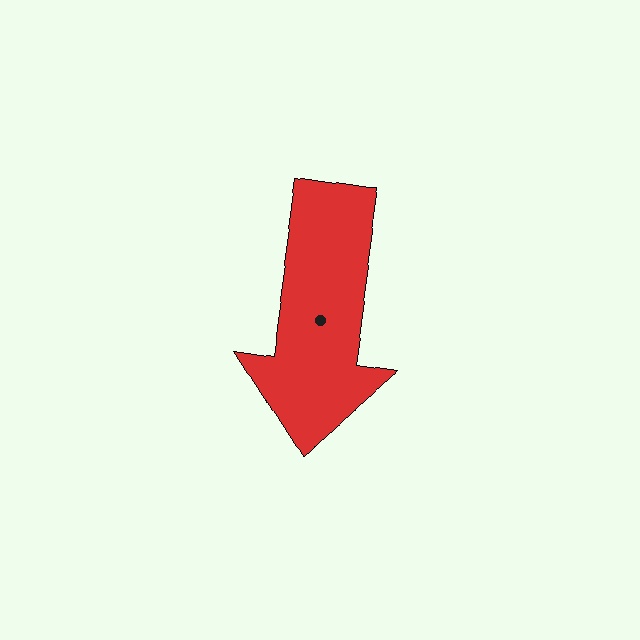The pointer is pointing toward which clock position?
Roughly 6 o'clock.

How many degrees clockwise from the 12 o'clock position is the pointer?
Approximately 188 degrees.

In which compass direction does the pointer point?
South.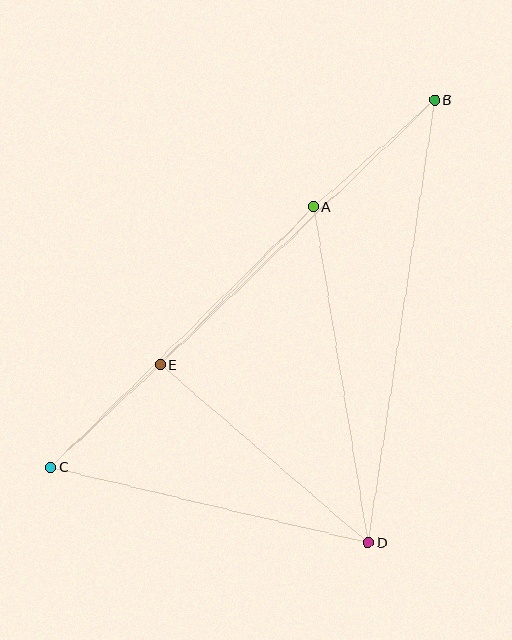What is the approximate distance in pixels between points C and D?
The distance between C and D is approximately 327 pixels.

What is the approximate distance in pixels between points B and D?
The distance between B and D is approximately 448 pixels.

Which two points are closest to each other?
Points C and E are closest to each other.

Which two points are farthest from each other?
Points B and C are farthest from each other.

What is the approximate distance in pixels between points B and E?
The distance between B and E is approximately 381 pixels.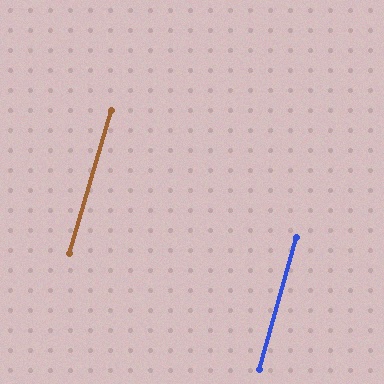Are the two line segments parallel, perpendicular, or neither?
Parallel — their directions differ by only 0.3°.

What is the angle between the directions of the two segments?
Approximately 0 degrees.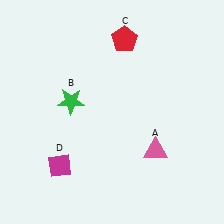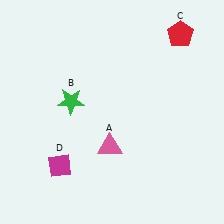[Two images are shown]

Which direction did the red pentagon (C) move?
The red pentagon (C) moved right.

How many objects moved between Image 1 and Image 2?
2 objects moved between the two images.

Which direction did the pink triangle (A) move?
The pink triangle (A) moved left.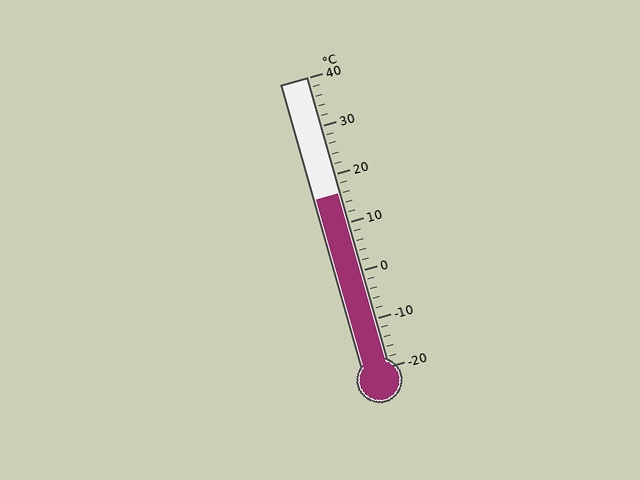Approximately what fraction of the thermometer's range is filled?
The thermometer is filled to approximately 60% of its range.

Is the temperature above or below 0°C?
The temperature is above 0°C.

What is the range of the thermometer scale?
The thermometer scale ranges from -20°C to 40°C.